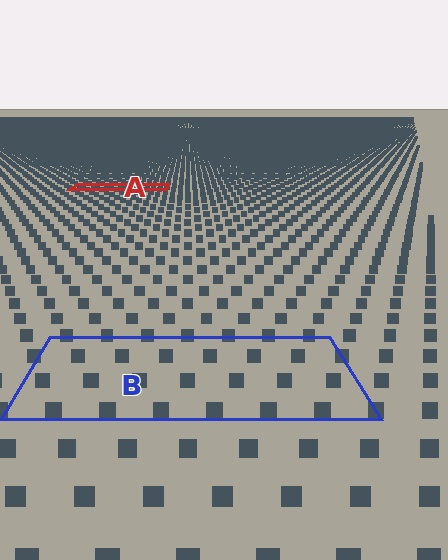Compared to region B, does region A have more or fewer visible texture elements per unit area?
Region A has more texture elements per unit area — they are packed more densely because it is farther away.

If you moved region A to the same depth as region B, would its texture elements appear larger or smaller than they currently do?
They would appear larger. At a closer depth, the same texture elements are projected at a bigger on-screen size.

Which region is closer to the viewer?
Region B is closer. The texture elements there are larger and more spread out.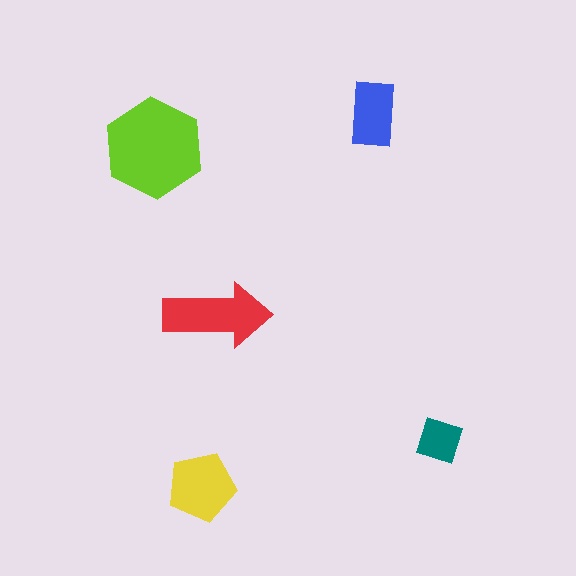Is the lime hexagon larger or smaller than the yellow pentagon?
Larger.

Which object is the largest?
The lime hexagon.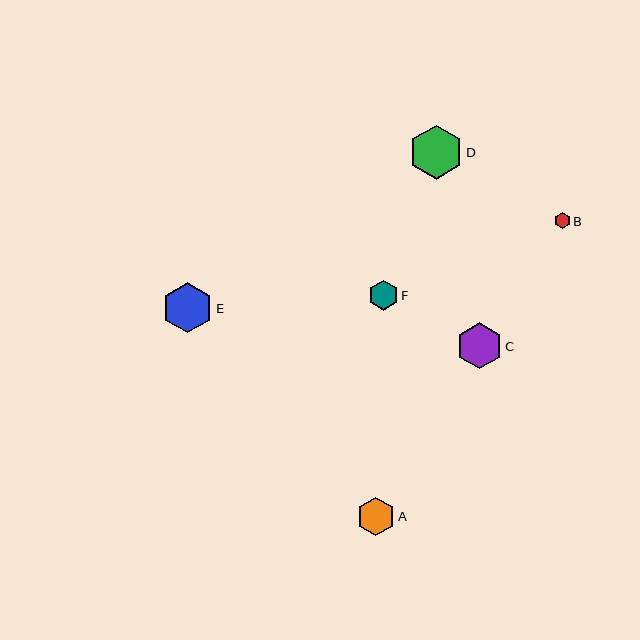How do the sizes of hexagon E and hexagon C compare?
Hexagon E and hexagon C are approximately the same size.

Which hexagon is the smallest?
Hexagon B is the smallest with a size of approximately 16 pixels.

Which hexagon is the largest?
Hexagon D is the largest with a size of approximately 54 pixels.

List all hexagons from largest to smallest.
From largest to smallest: D, E, C, A, F, B.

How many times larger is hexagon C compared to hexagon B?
Hexagon C is approximately 2.8 times the size of hexagon B.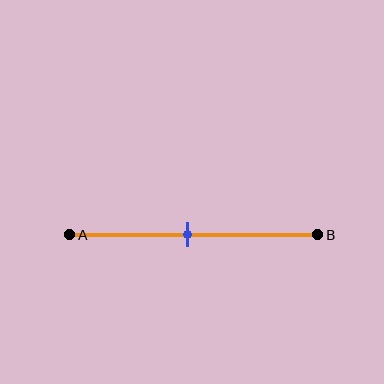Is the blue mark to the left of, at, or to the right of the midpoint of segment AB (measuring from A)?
The blue mark is approximately at the midpoint of segment AB.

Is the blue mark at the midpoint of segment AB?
Yes, the mark is approximately at the midpoint.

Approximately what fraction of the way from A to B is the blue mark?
The blue mark is approximately 50% of the way from A to B.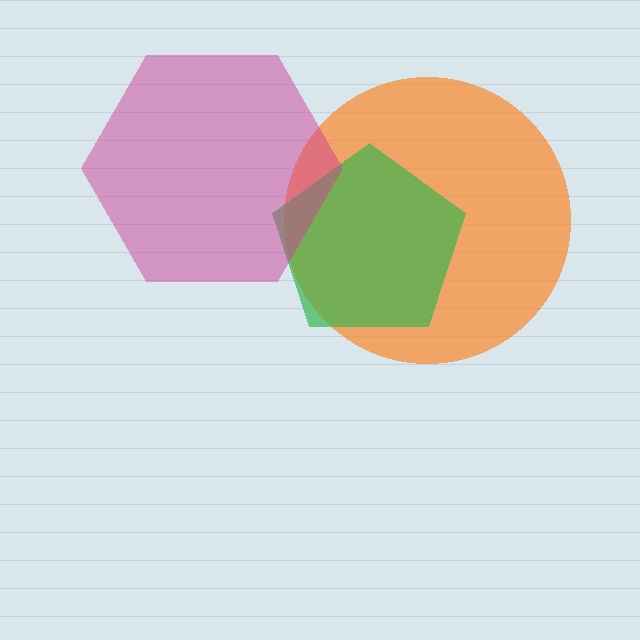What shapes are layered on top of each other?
The layered shapes are: an orange circle, a green pentagon, a magenta hexagon.